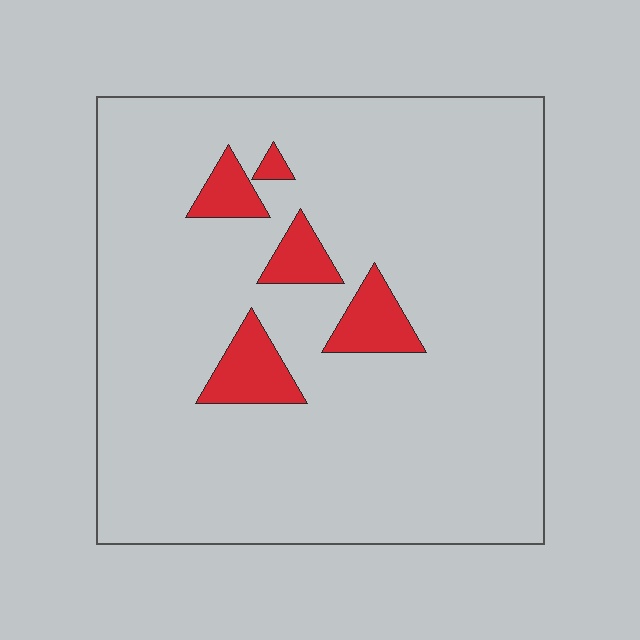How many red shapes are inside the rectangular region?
5.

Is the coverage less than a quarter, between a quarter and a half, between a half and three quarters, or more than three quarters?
Less than a quarter.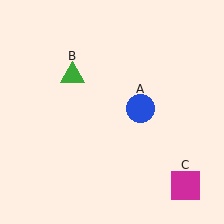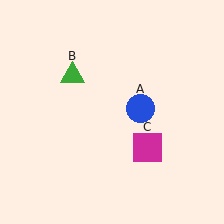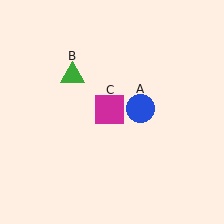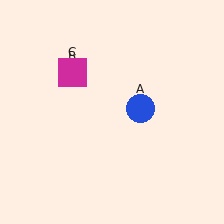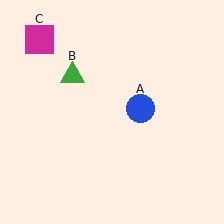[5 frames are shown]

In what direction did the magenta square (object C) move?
The magenta square (object C) moved up and to the left.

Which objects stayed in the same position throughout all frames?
Blue circle (object A) and green triangle (object B) remained stationary.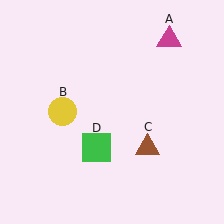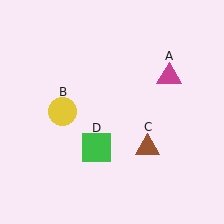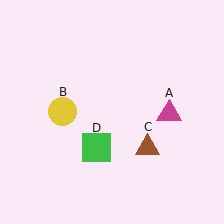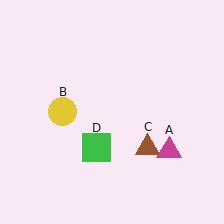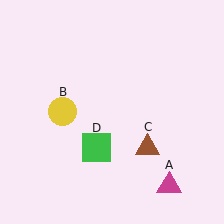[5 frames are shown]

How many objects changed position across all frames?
1 object changed position: magenta triangle (object A).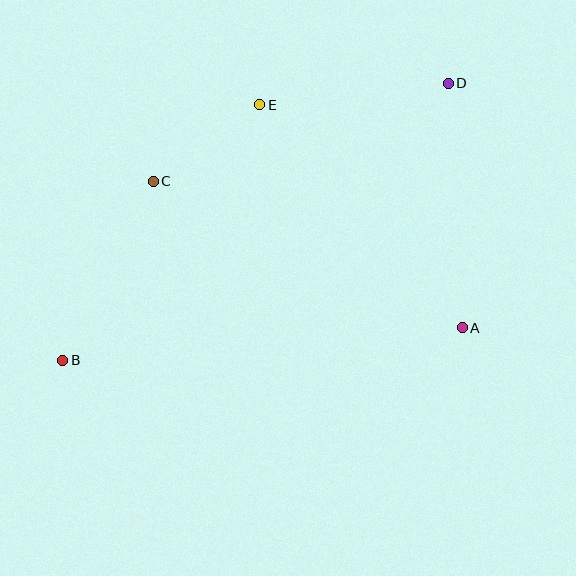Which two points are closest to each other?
Points C and E are closest to each other.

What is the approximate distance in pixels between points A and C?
The distance between A and C is approximately 342 pixels.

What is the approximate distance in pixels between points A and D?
The distance between A and D is approximately 245 pixels.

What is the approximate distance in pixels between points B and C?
The distance between B and C is approximately 201 pixels.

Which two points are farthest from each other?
Points B and D are farthest from each other.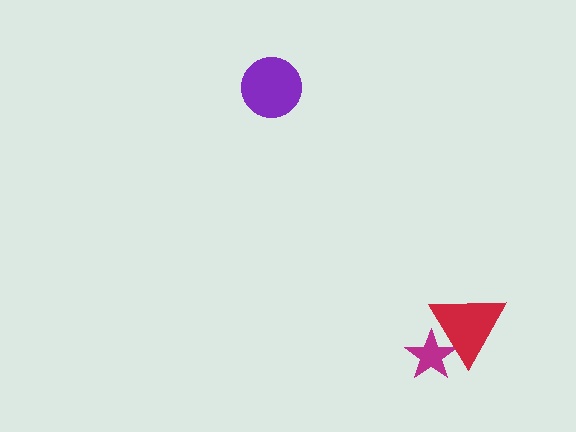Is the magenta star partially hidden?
Yes, it is partially covered by another shape.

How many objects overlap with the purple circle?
0 objects overlap with the purple circle.